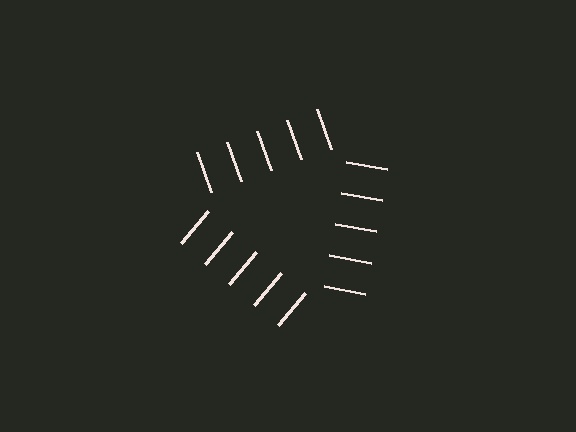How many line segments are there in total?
15 — 5 along each of the 3 edges.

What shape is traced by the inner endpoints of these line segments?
An illusory triangle — the line segments terminate on its edges but no continuous stroke is drawn.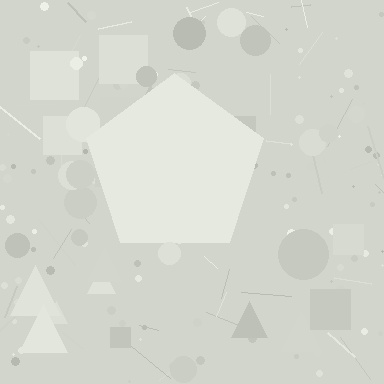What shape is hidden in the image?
A pentagon is hidden in the image.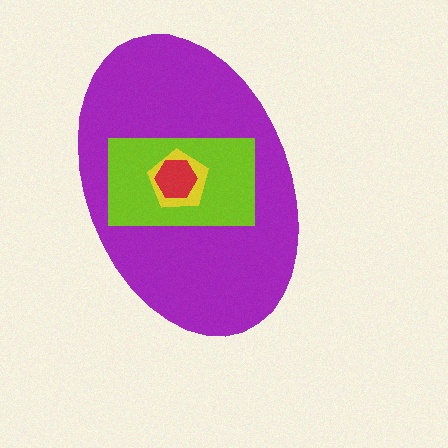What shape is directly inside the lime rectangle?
The yellow pentagon.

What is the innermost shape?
The red hexagon.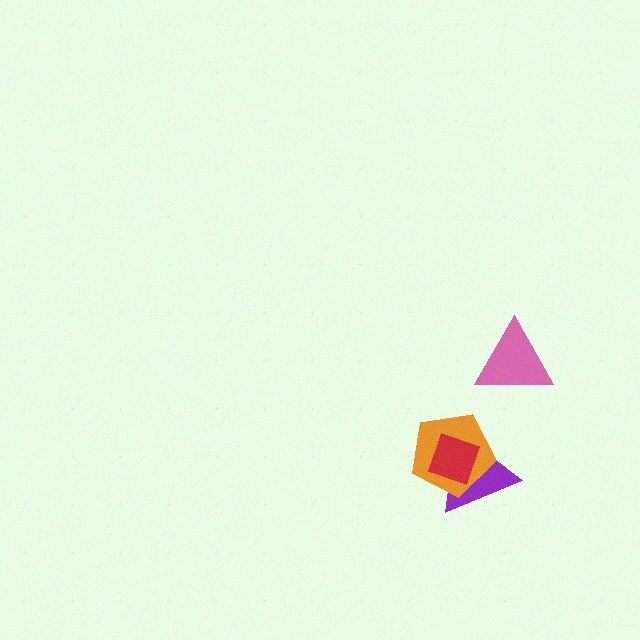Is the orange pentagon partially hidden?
Yes, it is partially covered by another shape.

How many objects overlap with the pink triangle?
0 objects overlap with the pink triangle.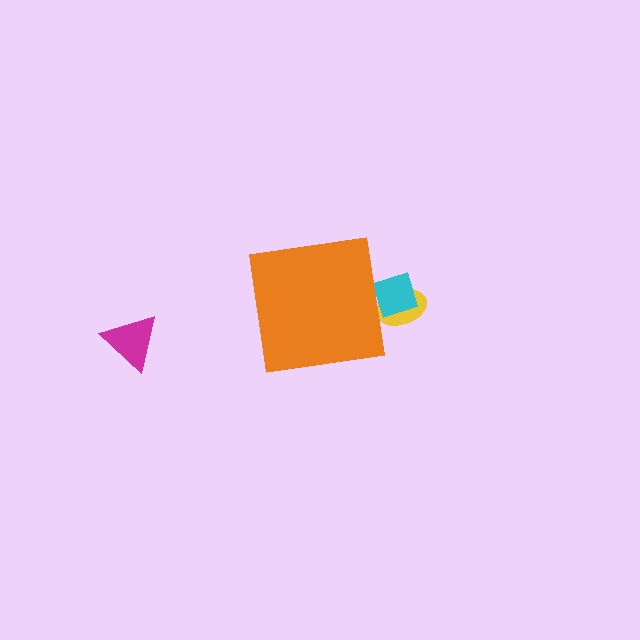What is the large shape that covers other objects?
An orange square.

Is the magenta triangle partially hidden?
No, the magenta triangle is fully visible.